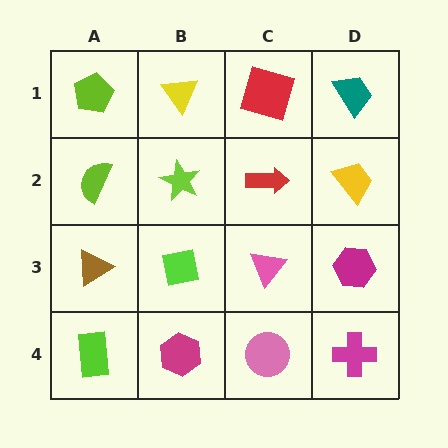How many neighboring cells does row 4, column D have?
2.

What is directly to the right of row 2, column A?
A lime star.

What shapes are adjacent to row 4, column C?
A pink triangle (row 3, column C), a magenta hexagon (row 4, column B), a magenta cross (row 4, column D).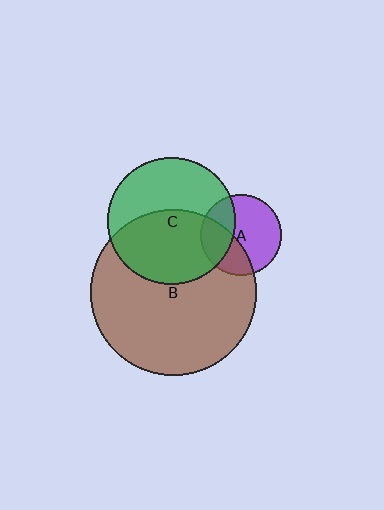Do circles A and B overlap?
Yes.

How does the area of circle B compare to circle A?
Approximately 4.2 times.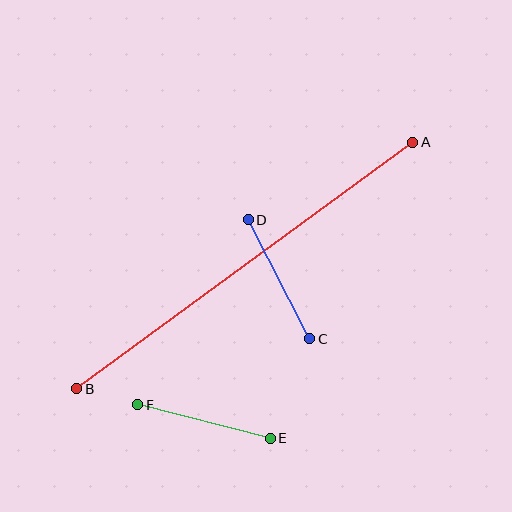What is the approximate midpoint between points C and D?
The midpoint is at approximately (279, 279) pixels.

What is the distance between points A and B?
The distance is approximately 417 pixels.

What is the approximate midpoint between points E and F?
The midpoint is at approximately (204, 422) pixels.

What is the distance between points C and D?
The distance is approximately 134 pixels.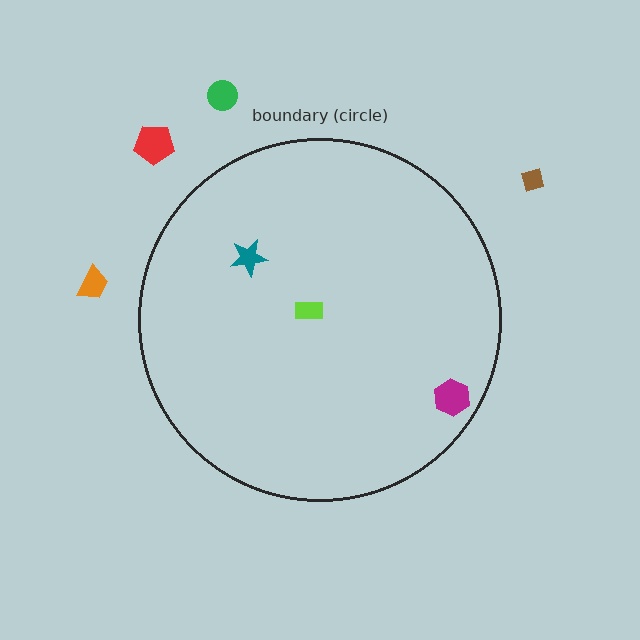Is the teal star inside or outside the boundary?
Inside.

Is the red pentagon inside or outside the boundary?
Outside.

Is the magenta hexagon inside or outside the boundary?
Inside.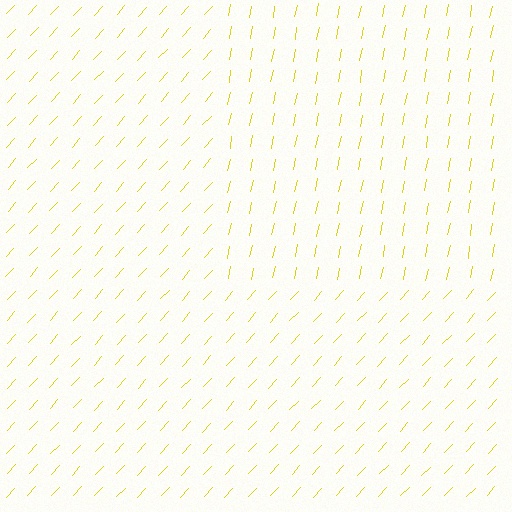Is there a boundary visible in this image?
Yes, there is a texture boundary formed by a change in line orientation.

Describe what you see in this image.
The image is filled with small yellow line segments. A rectangle region in the image has lines oriented differently from the surrounding lines, creating a visible texture boundary.